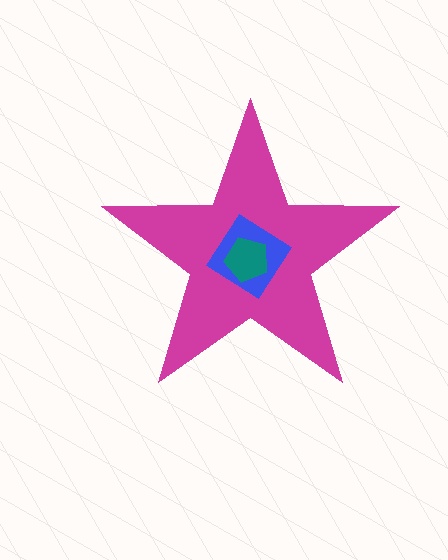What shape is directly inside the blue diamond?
The teal pentagon.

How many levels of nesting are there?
3.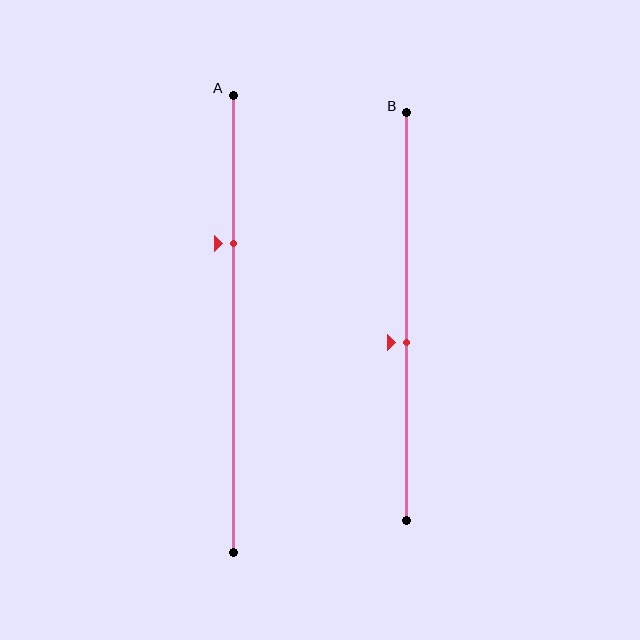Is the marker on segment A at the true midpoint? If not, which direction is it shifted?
No, the marker on segment A is shifted upward by about 18% of the segment length.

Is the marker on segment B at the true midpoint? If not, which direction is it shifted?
No, the marker on segment B is shifted downward by about 6% of the segment length.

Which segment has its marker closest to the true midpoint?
Segment B has its marker closest to the true midpoint.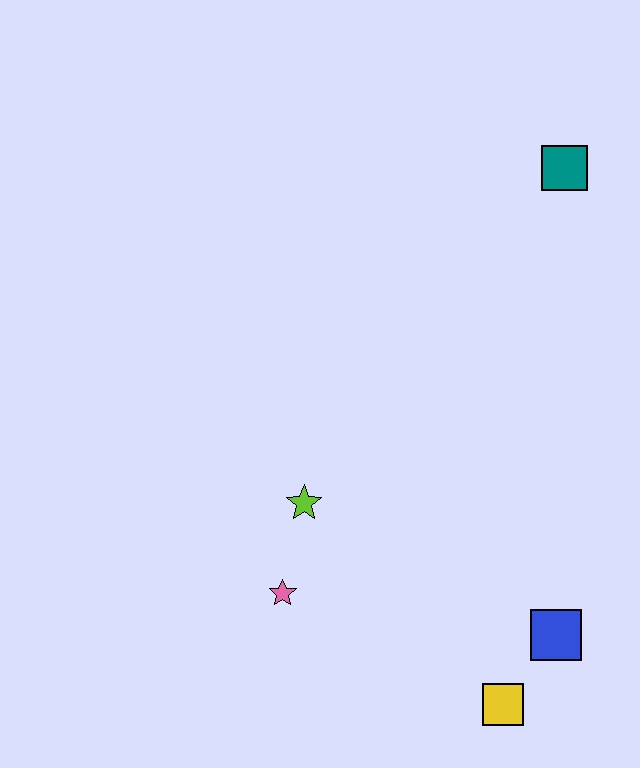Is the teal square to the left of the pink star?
No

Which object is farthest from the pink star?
The teal square is farthest from the pink star.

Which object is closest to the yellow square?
The blue square is closest to the yellow square.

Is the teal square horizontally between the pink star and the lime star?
No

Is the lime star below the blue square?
No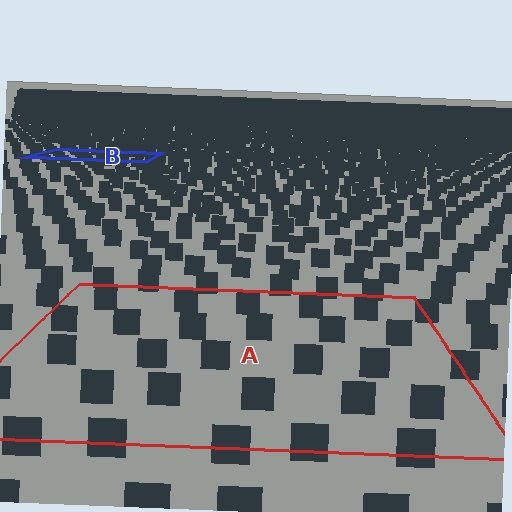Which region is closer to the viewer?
Region A is closer. The texture elements there are larger and more spread out.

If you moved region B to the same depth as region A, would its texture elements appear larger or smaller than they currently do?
They would appear larger. At a closer depth, the same texture elements are projected at a bigger on-screen size.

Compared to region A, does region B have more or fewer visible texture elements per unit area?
Region B has more texture elements per unit area — they are packed more densely because it is farther away.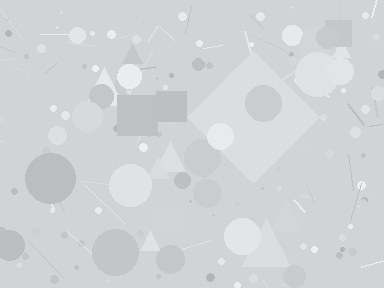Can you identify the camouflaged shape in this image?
The camouflaged shape is a diamond.